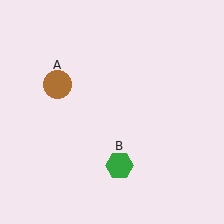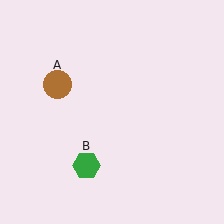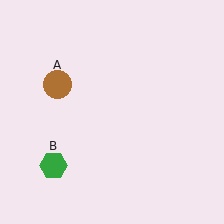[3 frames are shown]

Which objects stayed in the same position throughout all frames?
Brown circle (object A) remained stationary.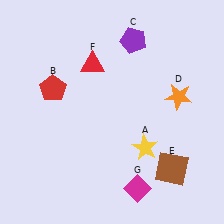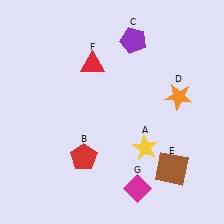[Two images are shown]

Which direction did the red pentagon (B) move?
The red pentagon (B) moved down.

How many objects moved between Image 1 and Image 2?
1 object moved between the two images.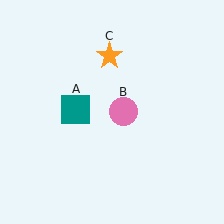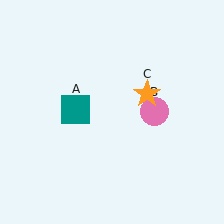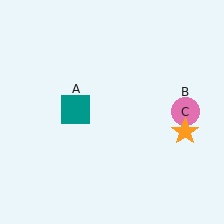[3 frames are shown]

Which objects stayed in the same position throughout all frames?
Teal square (object A) remained stationary.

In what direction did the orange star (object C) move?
The orange star (object C) moved down and to the right.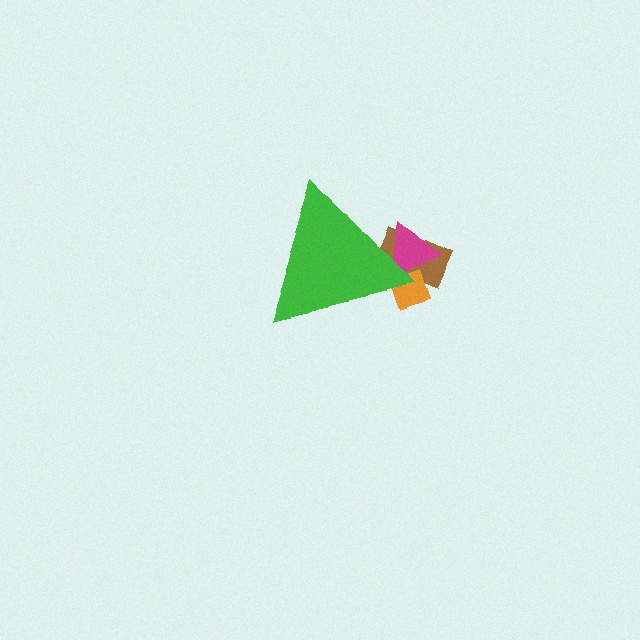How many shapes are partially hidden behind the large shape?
3 shapes are partially hidden.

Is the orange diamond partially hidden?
Yes, the orange diamond is partially hidden behind the green triangle.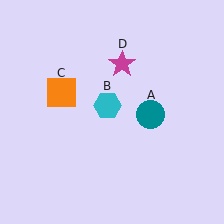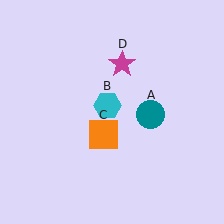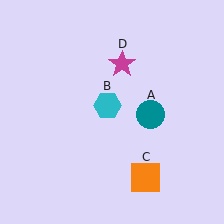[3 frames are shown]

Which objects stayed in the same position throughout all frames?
Teal circle (object A) and cyan hexagon (object B) and magenta star (object D) remained stationary.